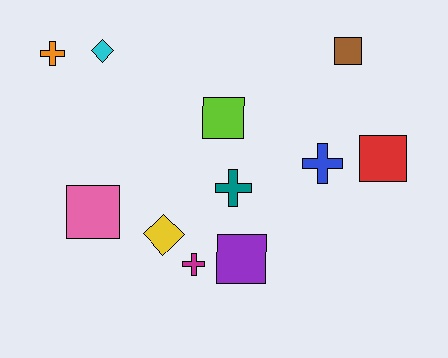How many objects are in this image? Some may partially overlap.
There are 11 objects.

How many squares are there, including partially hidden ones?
There are 5 squares.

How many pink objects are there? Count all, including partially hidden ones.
There is 1 pink object.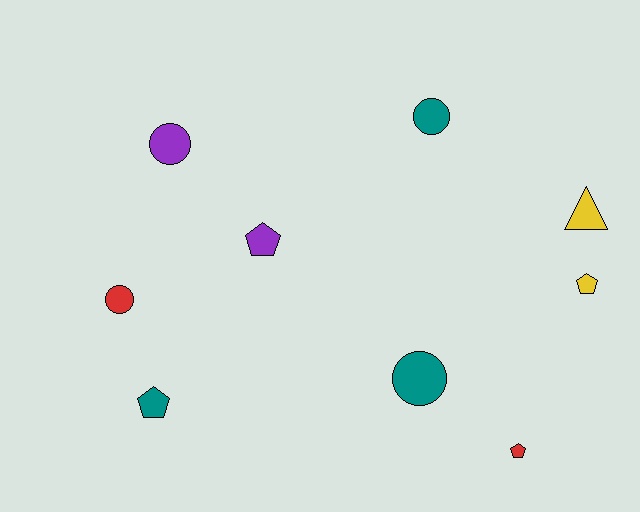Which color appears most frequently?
Teal, with 3 objects.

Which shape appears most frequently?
Pentagon, with 4 objects.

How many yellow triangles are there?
There is 1 yellow triangle.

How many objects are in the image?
There are 9 objects.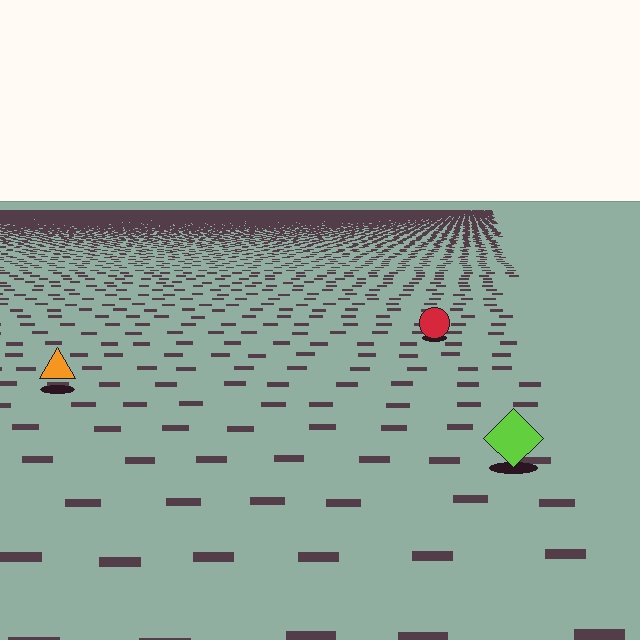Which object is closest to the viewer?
The lime diamond is closest. The texture marks near it are larger and more spread out.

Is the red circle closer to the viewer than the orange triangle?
No. The orange triangle is closer — you can tell from the texture gradient: the ground texture is coarser near it.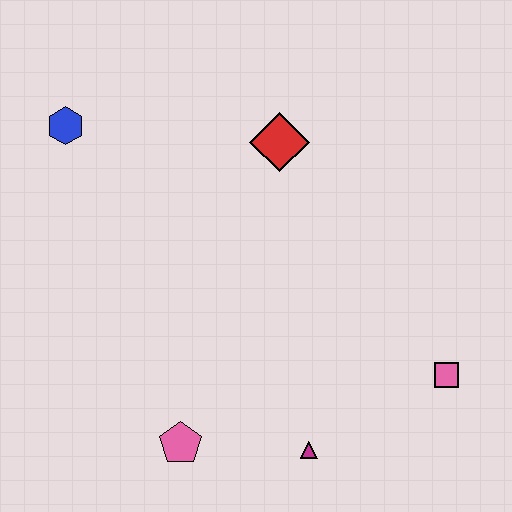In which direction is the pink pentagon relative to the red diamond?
The pink pentagon is below the red diamond.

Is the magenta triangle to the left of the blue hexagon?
No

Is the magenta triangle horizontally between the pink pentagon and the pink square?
Yes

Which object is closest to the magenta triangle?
The pink pentagon is closest to the magenta triangle.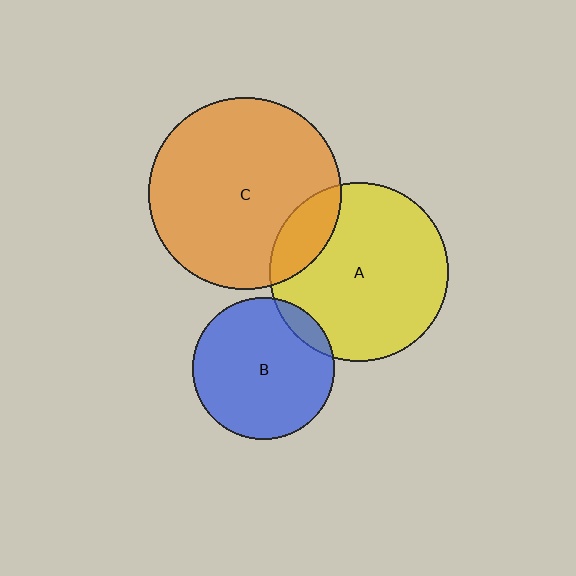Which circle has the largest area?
Circle C (orange).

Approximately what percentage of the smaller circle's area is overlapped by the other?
Approximately 15%.